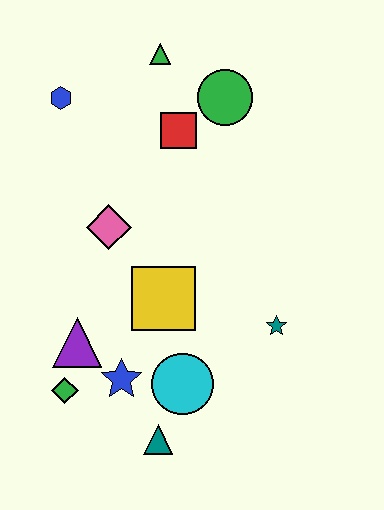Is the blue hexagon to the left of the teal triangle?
Yes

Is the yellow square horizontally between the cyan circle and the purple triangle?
Yes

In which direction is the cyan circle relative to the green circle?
The cyan circle is below the green circle.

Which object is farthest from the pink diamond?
The teal triangle is farthest from the pink diamond.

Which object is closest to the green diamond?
The purple triangle is closest to the green diamond.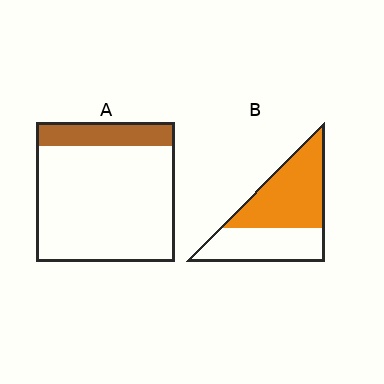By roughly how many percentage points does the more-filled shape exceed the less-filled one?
By roughly 40 percentage points (B over A).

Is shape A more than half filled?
No.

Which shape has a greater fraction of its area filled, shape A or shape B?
Shape B.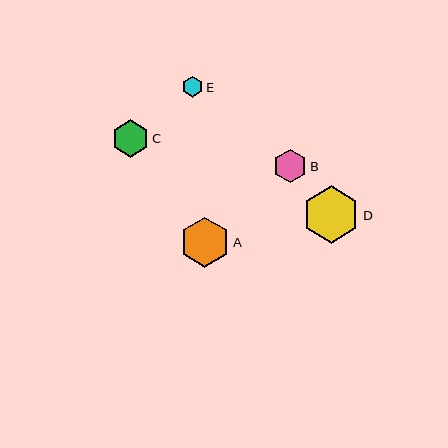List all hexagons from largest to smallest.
From largest to smallest: D, A, C, B, E.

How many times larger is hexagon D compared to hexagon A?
Hexagon D is approximately 1.2 times the size of hexagon A.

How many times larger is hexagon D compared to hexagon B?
Hexagon D is approximately 1.7 times the size of hexagon B.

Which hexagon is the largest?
Hexagon D is the largest with a size of approximately 57 pixels.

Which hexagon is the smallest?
Hexagon E is the smallest with a size of approximately 21 pixels.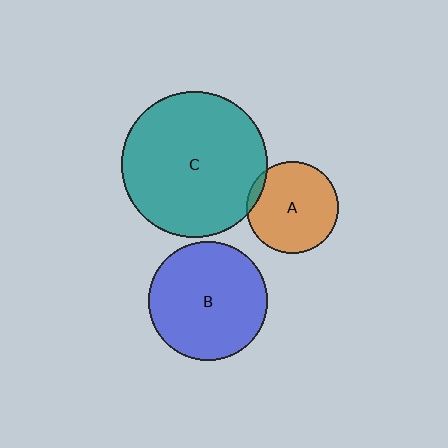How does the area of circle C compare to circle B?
Approximately 1.5 times.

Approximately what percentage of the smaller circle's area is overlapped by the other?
Approximately 5%.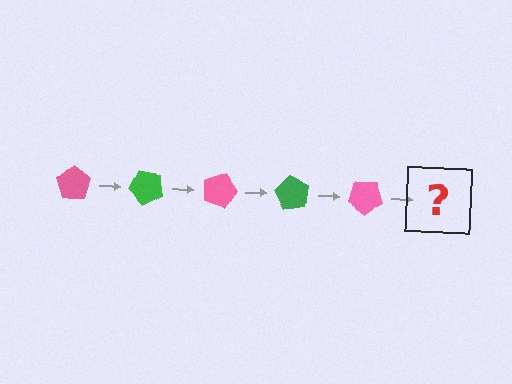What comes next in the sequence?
The next element should be a green pentagon, rotated 225 degrees from the start.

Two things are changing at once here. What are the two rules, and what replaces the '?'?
The two rules are that it rotates 45 degrees each step and the color cycles through pink and green. The '?' should be a green pentagon, rotated 225 degrees from the start.